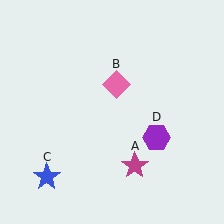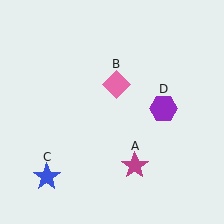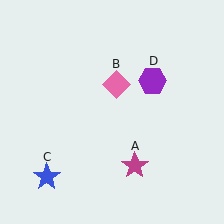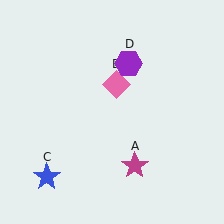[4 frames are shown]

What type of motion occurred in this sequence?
The purple hexagon (object D) rotated counterclockwise around the center of the scene.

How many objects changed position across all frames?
1 object changed position: purple hexagon (object D).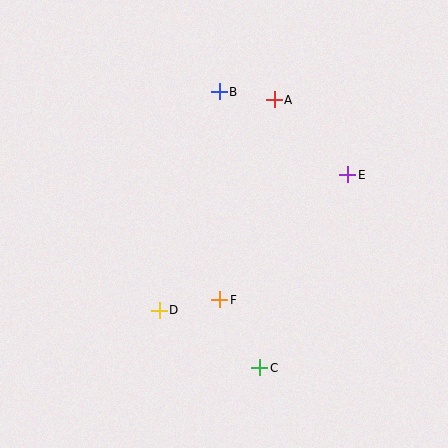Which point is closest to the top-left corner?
Point B is closest to the top-left corner.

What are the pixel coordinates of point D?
Point D is at (159, 310).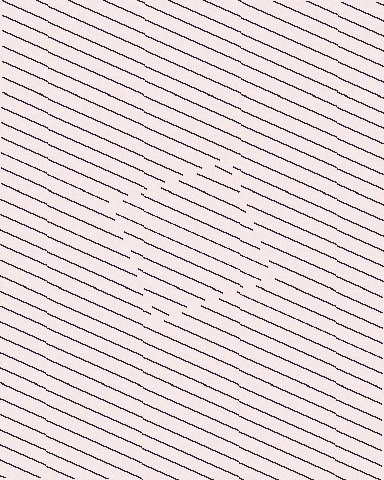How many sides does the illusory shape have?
4 sides — the line-ends trace a square.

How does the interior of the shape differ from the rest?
The interior of the shape contains the same grating, shifted by half a period — the contour is defined by the phase discontinuity where line-ends from the inner and outer gratings abut.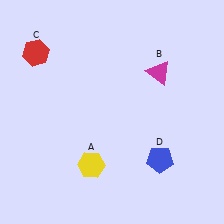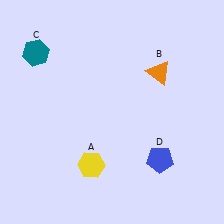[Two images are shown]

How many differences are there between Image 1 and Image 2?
There are 2 differences between the two images.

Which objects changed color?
B changed from magenta to orange. C changed from red to teal.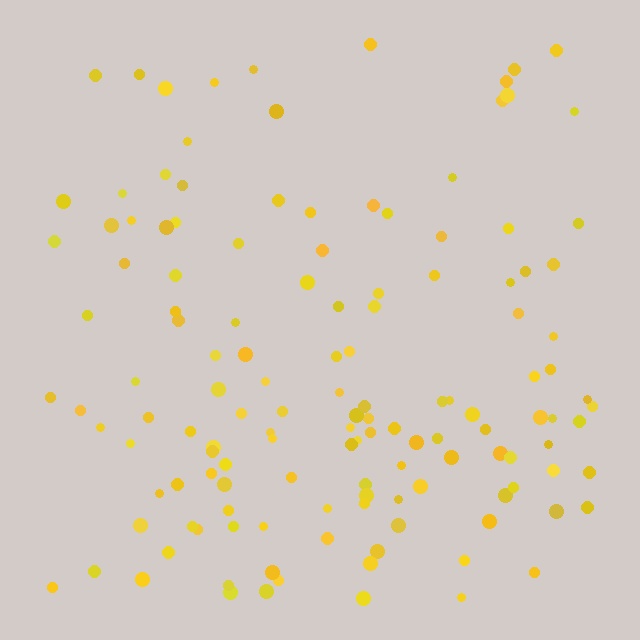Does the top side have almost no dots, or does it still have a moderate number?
Still a moderate number, just noticeably fewer than the bottom.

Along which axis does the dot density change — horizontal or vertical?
Vertical.